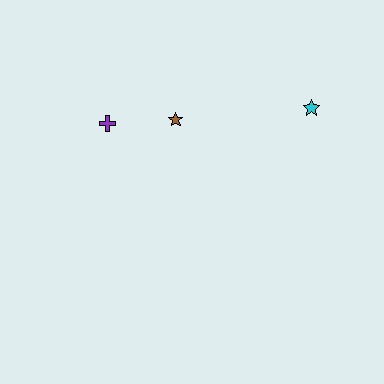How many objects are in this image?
There are 3 objects.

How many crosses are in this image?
There is 1 cross.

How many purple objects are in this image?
There is 1 purple object.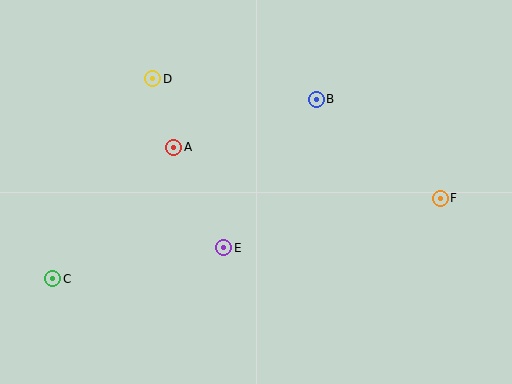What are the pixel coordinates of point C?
Point C is at (53, 279).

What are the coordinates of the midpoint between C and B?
The midpoint between C and B is at (184, 189).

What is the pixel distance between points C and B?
The distance between C and B is 319 pixels.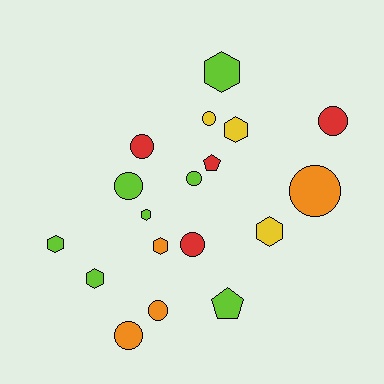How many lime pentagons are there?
There is 1 lime pentagon.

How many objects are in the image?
There are 18 objects.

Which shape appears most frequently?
Circle, with 9 objects.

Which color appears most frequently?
Lime, with 7 objects.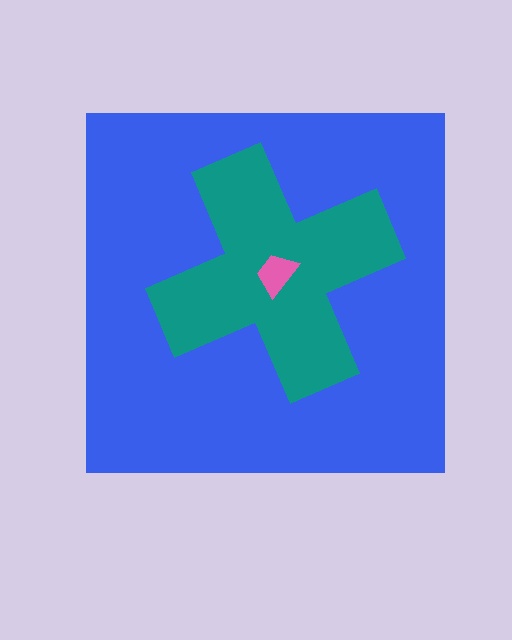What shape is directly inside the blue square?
The teal cross.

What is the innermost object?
The pink trapezoid.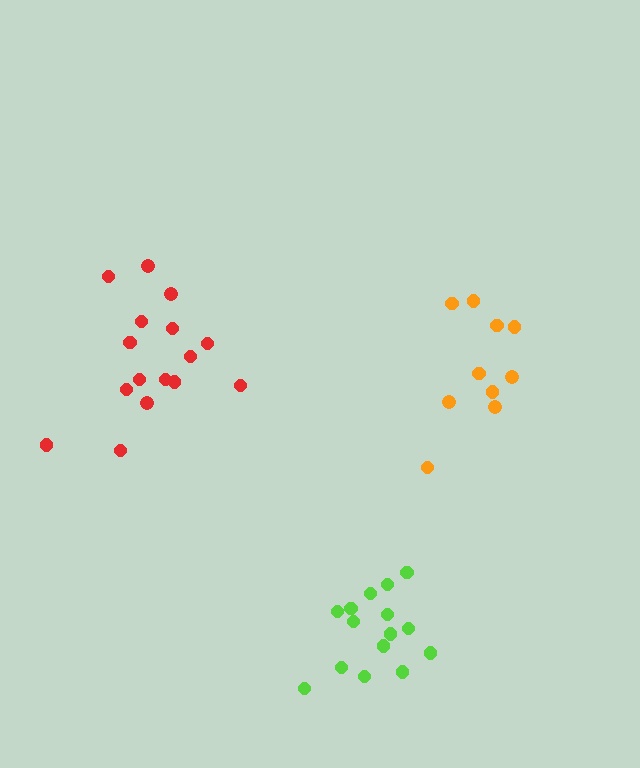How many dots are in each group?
Group 1: 15 dots, Group 2: 16 dots, Group 3: 10 dots (41 total).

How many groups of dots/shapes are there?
There are 3 groups.